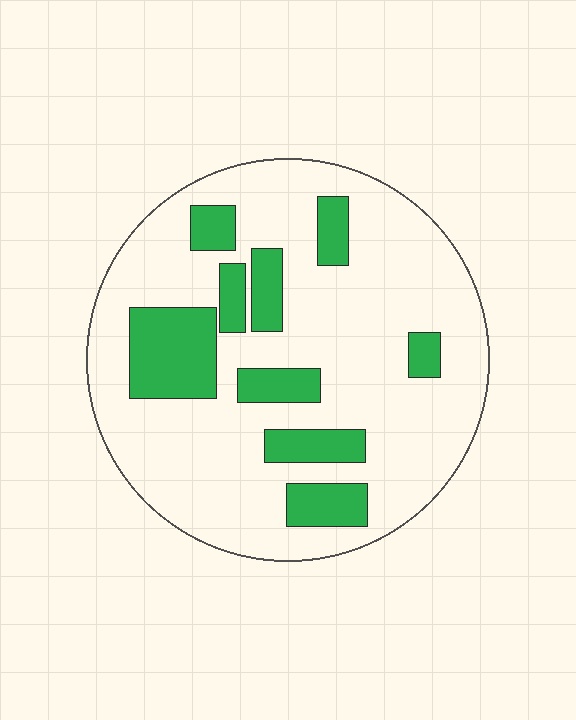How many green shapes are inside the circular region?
9.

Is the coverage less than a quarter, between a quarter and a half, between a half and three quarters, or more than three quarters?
Less than a quarter.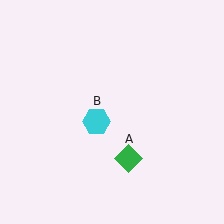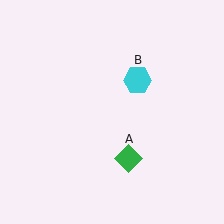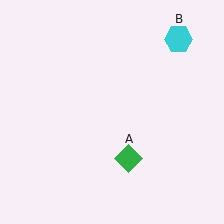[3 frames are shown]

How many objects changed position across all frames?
1 object changed position: cyan hexagon (object B).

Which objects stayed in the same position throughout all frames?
Green diamond (object A) remained stationary.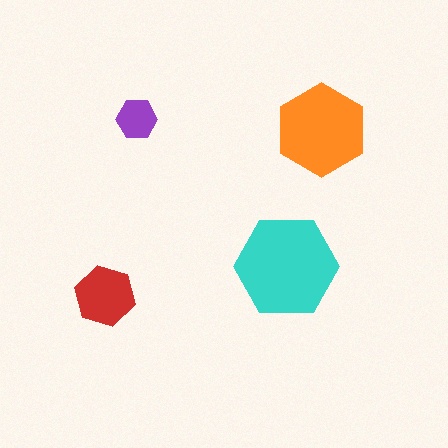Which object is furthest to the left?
The red hexagon is leftmost.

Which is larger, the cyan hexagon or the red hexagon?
The cyan one.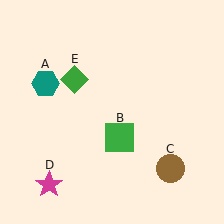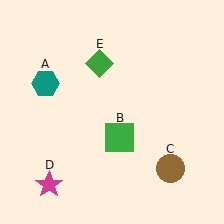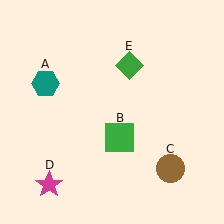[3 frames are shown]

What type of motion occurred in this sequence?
The green diamond (object E) rotated clockwise around the center of the scene.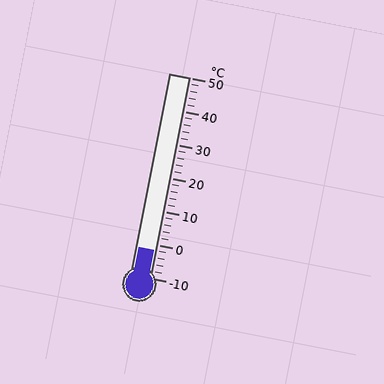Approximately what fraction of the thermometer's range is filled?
The thermometer is filled to approximately 15% of its range.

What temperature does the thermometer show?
The thermometer shows approximately -2°C.